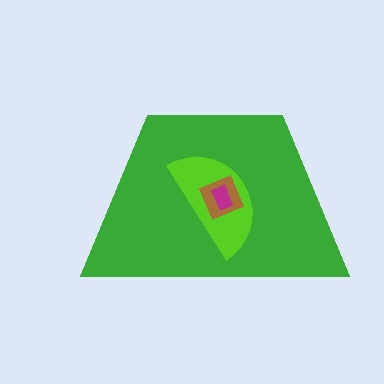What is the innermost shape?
The magenta rectangle.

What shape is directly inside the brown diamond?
The magenta rectangle.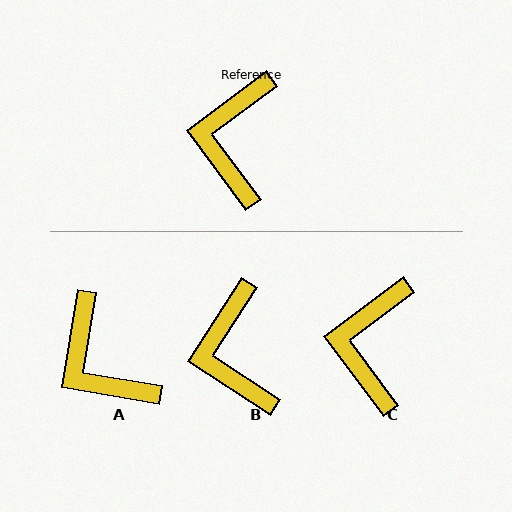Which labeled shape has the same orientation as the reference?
C.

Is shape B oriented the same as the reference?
No, it is off by about 20 degrees.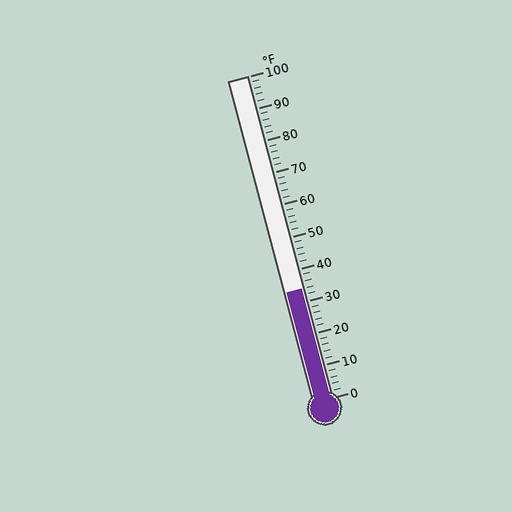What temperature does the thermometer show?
The thermometer shows approximately 34°F.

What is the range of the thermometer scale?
The thermometer scale ranges from 0°F to 100°F.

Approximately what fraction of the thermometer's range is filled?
The thermometer is filled to approximately 35% of its range.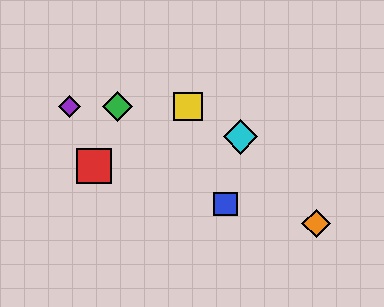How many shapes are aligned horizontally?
3 shapes (the green diamond, the yellow square, the purple diamond) are aligned horizontally.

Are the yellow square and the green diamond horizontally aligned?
Yes, both are at y≈107.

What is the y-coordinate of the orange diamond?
The orange diamond is at y≈224.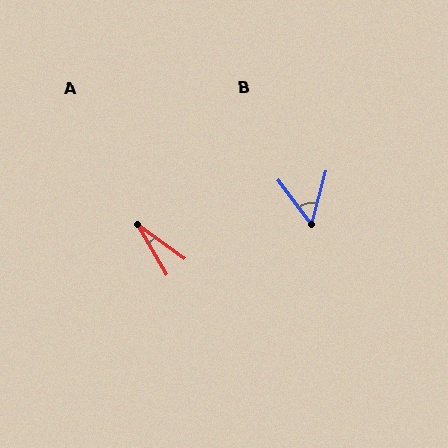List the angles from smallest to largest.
A (24°), B (52°).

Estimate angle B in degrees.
Approximately 52 degrees.